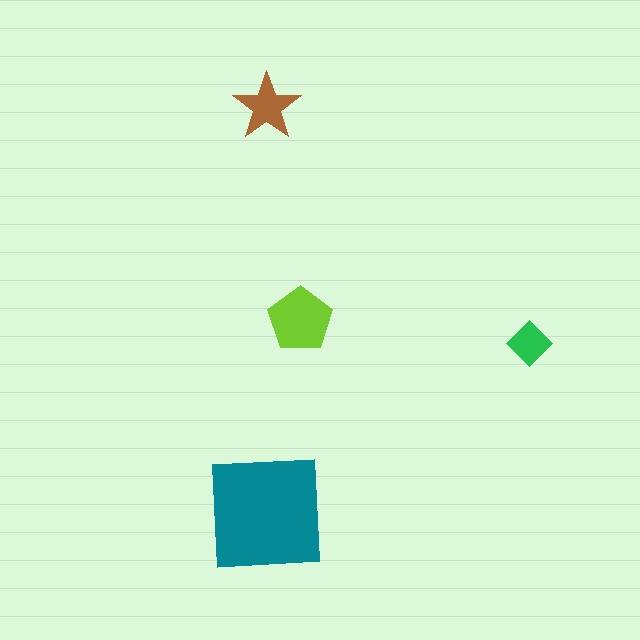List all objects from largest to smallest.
The teal square, the lime pentagon, the brown star, the green diamond.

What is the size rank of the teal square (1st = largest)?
1st.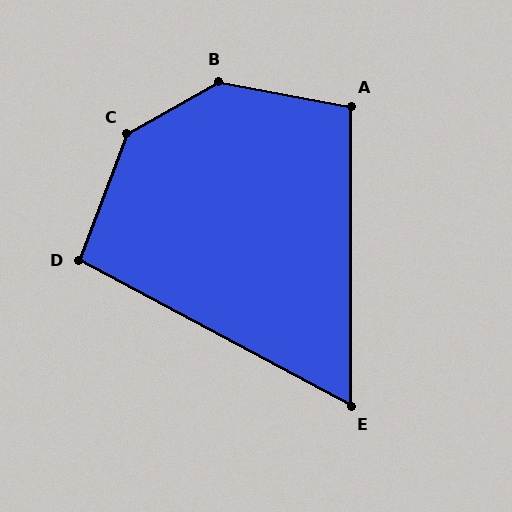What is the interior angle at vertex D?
Approximately 97 degrees (obtuse).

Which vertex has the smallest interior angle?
E, at approximately 62 degrees.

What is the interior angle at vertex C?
Approximately 140 degrees (obtuse).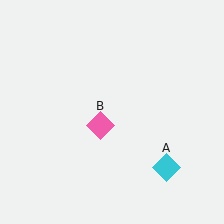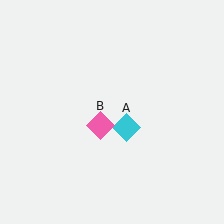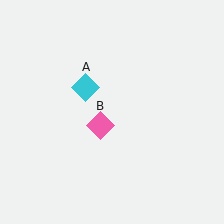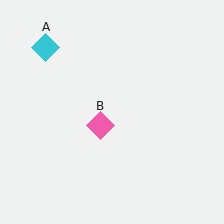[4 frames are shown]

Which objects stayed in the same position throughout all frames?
Pink diamond (object B) remained stationary.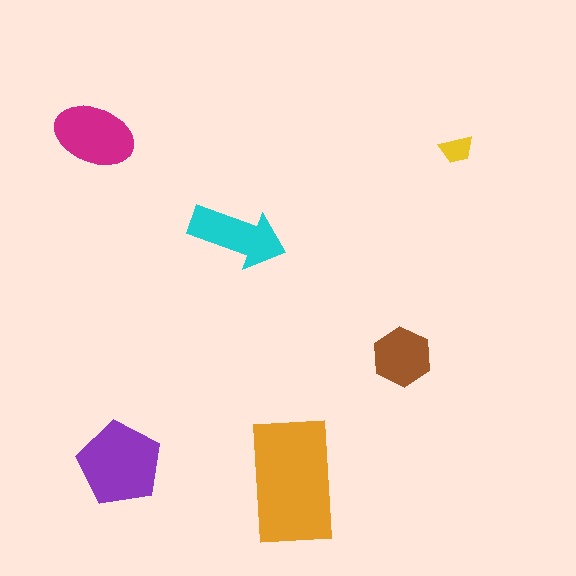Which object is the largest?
The orange rectangle.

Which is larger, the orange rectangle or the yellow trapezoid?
The orange rectangle.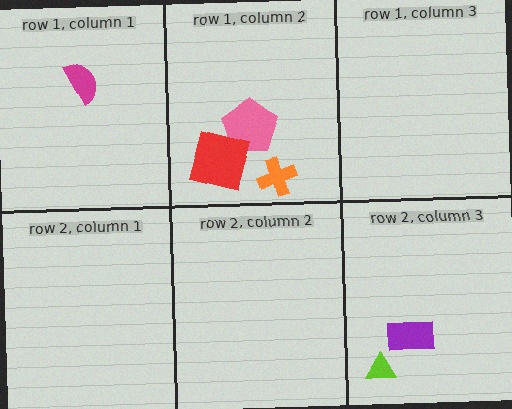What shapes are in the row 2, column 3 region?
The purple rectangle, the lime triangle.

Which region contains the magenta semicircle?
The row 1, column 1 region.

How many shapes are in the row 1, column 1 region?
1.